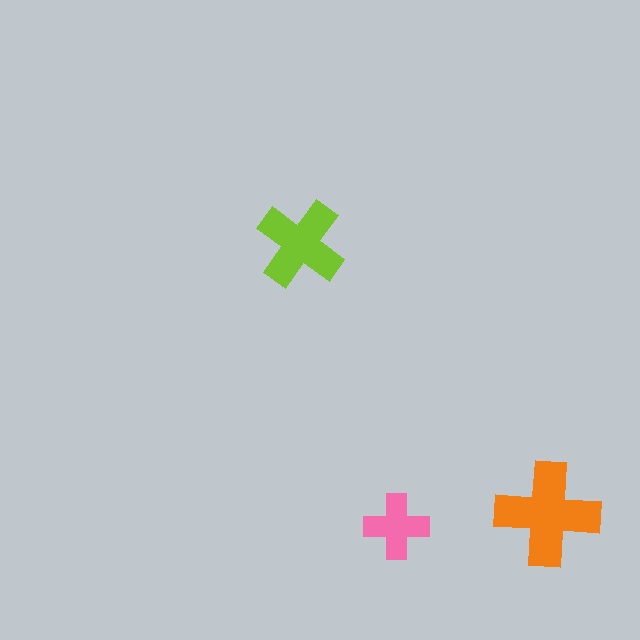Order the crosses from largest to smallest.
the orange one, the lime one, the pink one.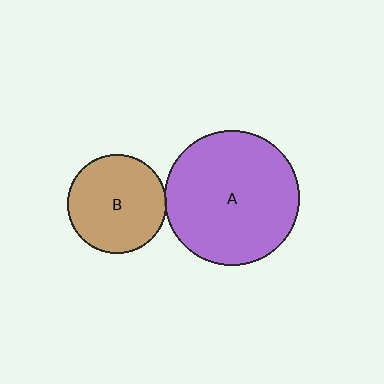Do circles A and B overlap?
Yes.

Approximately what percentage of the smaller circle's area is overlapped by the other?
Approximately 5%.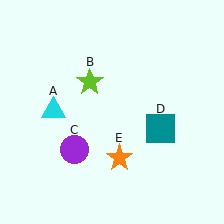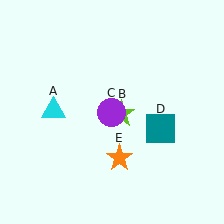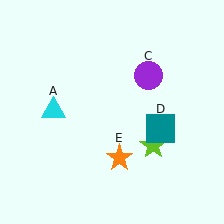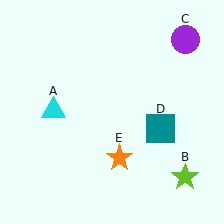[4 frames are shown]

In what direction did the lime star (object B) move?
The lime star (object B) moved down and to the right.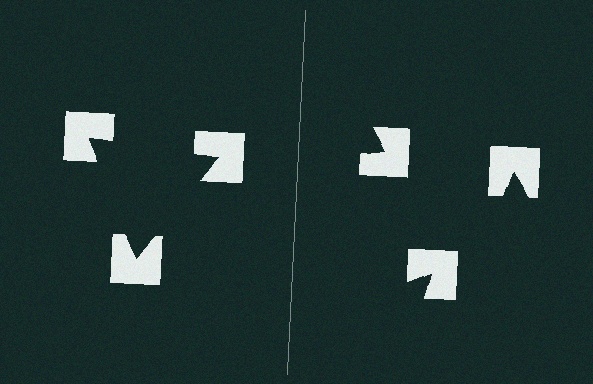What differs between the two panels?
The notched squares are positioned identically on both sides; only the wedge orientations differ. On the left they align to a triangle; on the right they are misaligned.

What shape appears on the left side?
An illusory triangle.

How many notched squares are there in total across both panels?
6 — 3 on each side.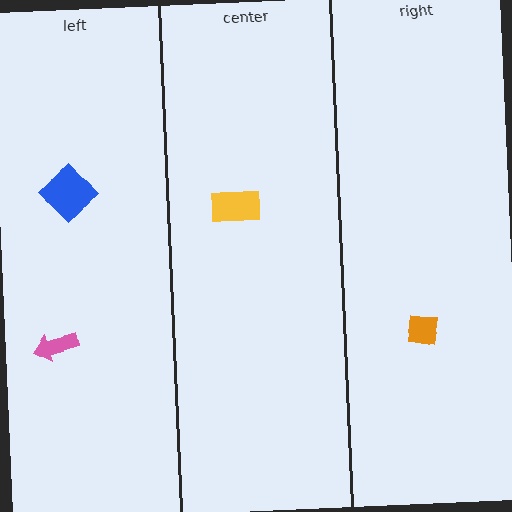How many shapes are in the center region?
1.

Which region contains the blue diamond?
The left region.